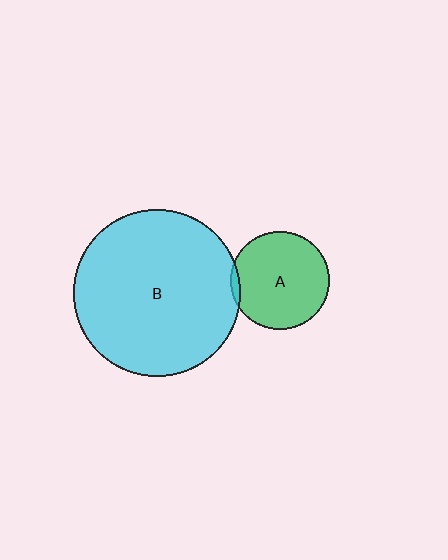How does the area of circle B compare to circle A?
Approximately 2.9 times.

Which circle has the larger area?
Circle B (cyan).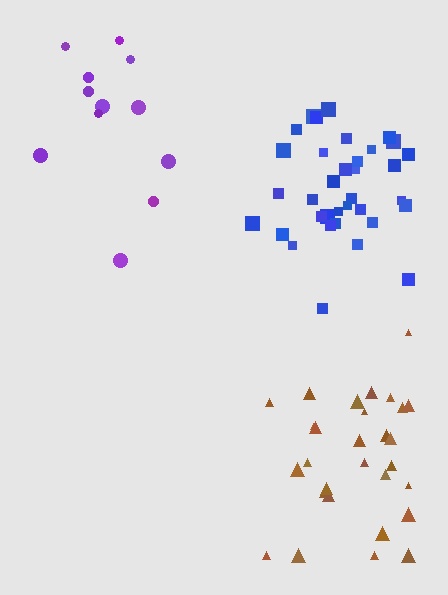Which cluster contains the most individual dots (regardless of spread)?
Blue (35).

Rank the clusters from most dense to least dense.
blue, brown, purple.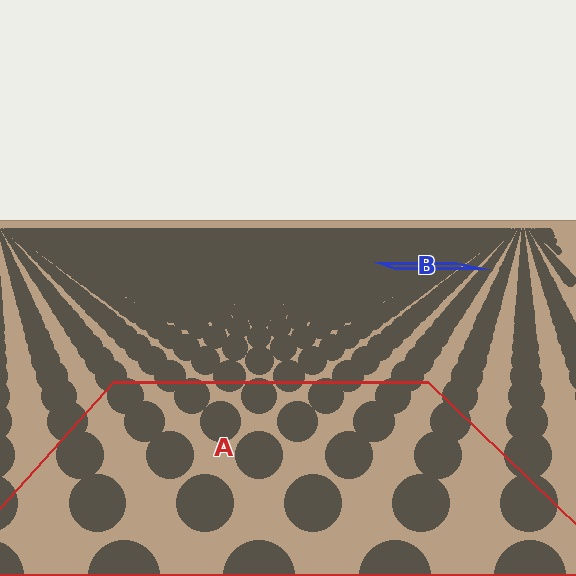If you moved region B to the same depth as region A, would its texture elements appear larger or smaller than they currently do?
They would appear larger. At a closer depth, the same texture elements are projected at a bigger on-screen size.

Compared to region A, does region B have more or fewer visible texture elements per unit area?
Region B has more texture elements per unit area — they are packed more densely because it is farther away.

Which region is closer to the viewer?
Region A is closer. The texture elements there are larger and more spread out.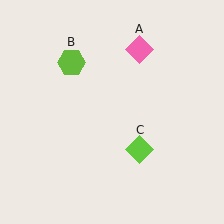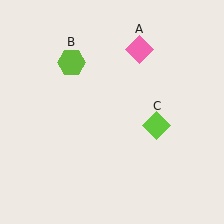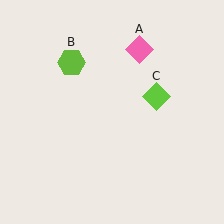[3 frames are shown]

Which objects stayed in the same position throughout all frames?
Pink diamond (object A) and lime hexagon (object B) remained stationary.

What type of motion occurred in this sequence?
The lime diamond (object C) rotated counterclockwise around the center of the scene.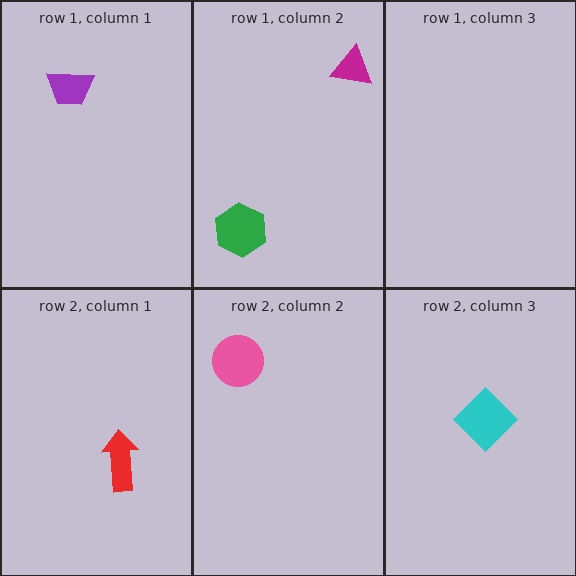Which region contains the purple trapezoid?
The row 1, column 1 region.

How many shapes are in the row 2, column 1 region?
1.